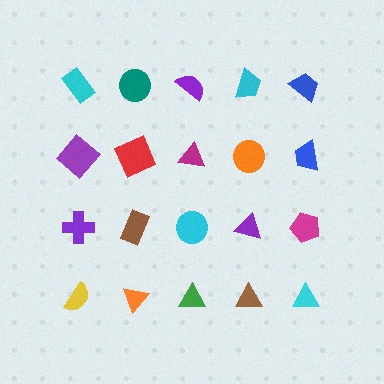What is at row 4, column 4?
A brown triangle.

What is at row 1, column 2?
A teal circle.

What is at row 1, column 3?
A purple semicircle.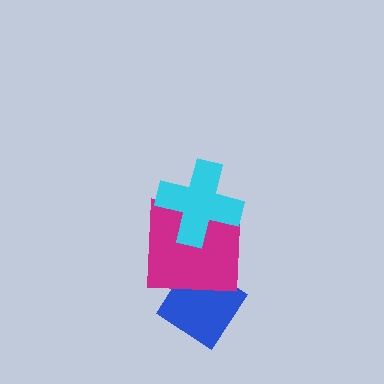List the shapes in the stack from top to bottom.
From top to bottom: the cyan cross, the magenta square, the blue diamond.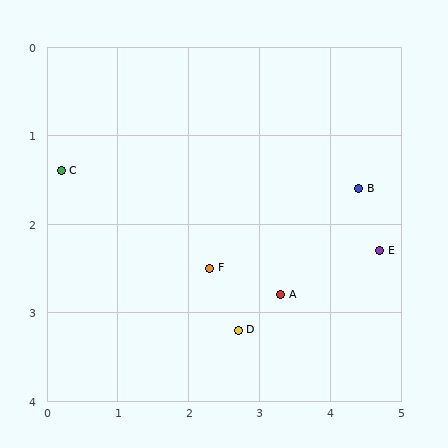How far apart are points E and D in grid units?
Points E and D are about 2.2 grid units apart.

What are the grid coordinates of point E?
Point E is at approximately (4.7, 2.3).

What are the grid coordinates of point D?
Point D is at approximately (2.7, 3.2).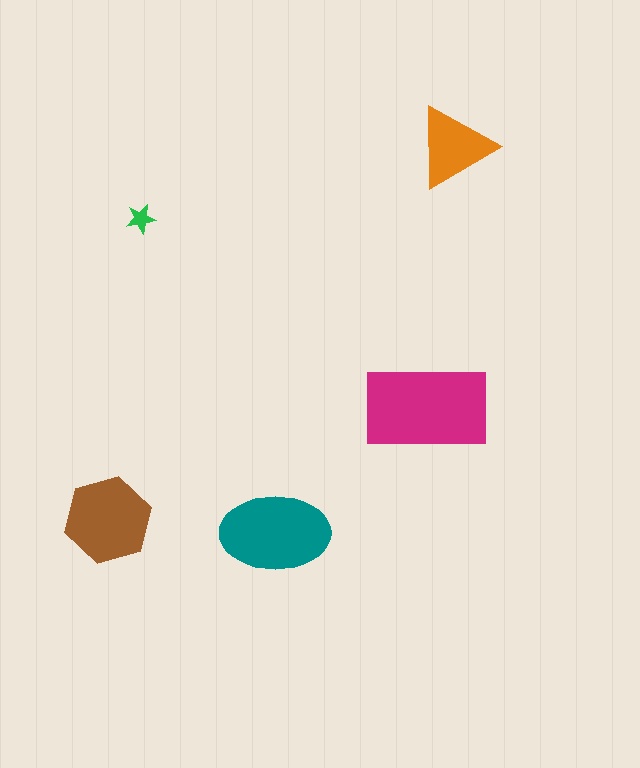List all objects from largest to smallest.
The magenta rectangle, the teal ellipse, the brown hexagon, the orange triangle, the green star.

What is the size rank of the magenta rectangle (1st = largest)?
1st.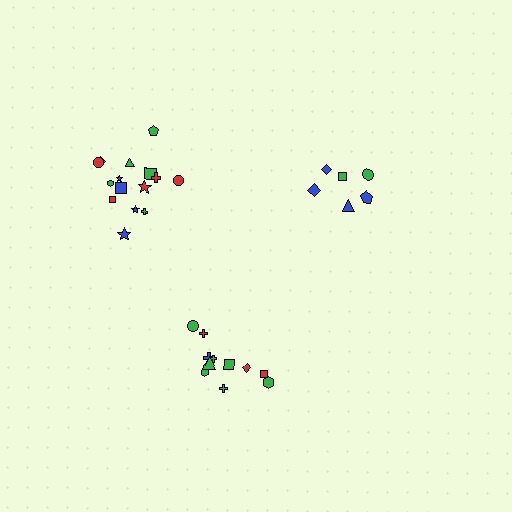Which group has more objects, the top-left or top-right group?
The top-left group.